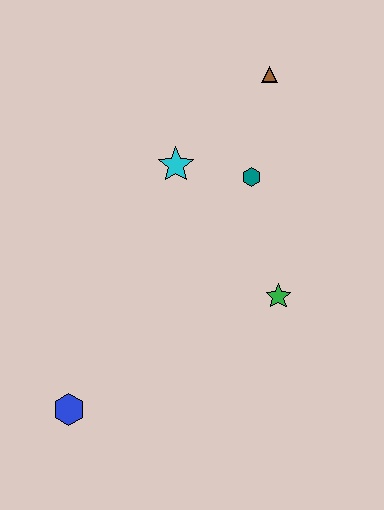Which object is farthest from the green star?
The blue hexagon is farthest from the green star.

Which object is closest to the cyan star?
The teal hexagon is closest to the cyan star.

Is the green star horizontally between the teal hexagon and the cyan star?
No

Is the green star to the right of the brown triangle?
Yes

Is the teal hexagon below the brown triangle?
Yes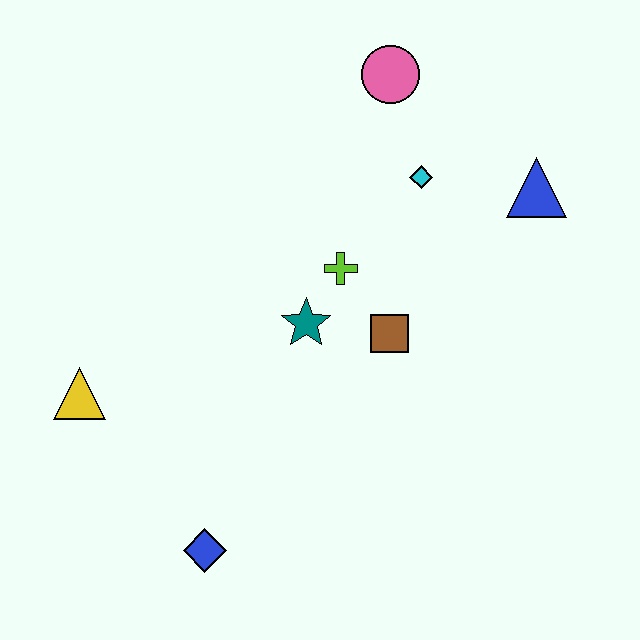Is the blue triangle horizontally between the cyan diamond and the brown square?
No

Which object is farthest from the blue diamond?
The pink circle is farthest from the blue diamond.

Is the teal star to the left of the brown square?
Yes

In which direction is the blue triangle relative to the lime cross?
The blue triangle is to the right of the lime cross.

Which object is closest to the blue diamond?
The yellow triangle is closest to the blue diamond.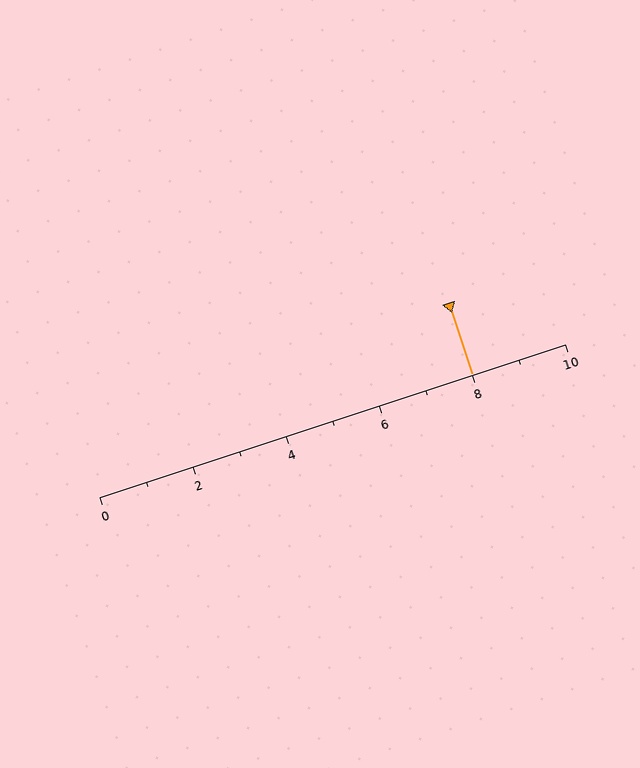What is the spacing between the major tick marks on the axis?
The major ticks are spaced 2 apart.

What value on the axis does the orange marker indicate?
The marker indicates approximately 8.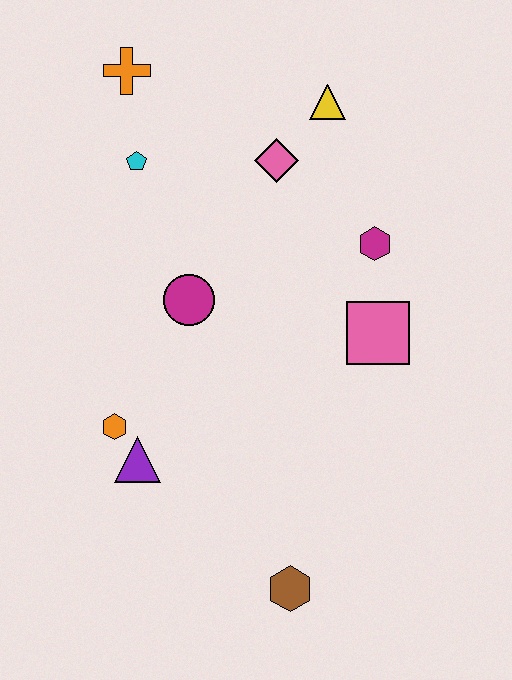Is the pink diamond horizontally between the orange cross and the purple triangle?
No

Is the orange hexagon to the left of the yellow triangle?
Yes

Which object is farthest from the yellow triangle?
The brown hexagon is farthest from the yellow triangle.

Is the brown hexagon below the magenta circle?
Yes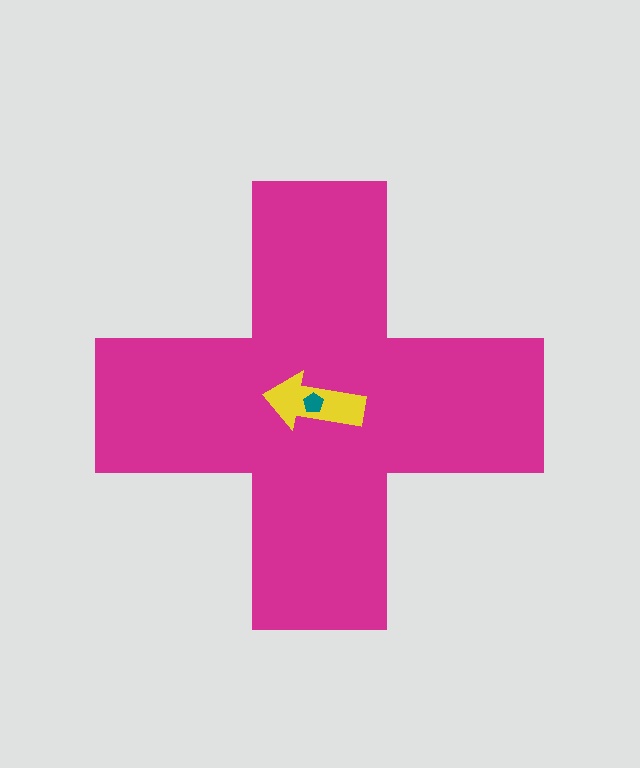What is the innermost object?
The teal pentagon.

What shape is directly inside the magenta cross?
The yellow arrow.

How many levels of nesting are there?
3.